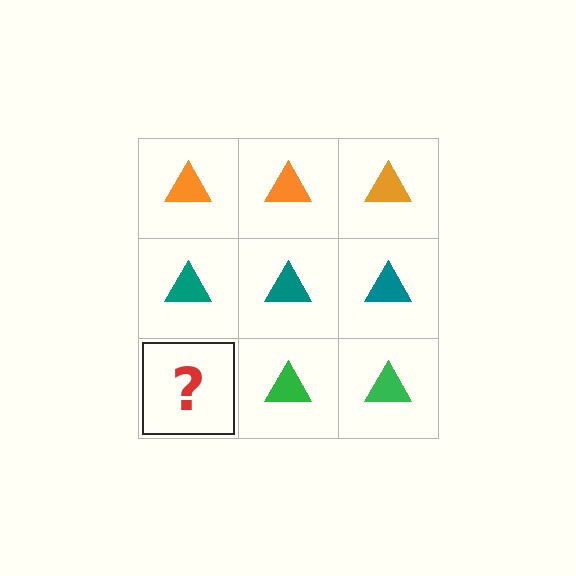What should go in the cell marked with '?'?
The missing cell should contain a green triangle.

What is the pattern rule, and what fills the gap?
The rule is that each row has a consistent color. The gap should be filled with a green triangle.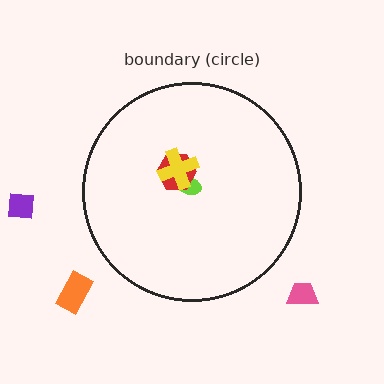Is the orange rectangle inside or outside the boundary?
Outside.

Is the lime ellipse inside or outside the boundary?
Inside.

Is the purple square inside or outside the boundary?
Outside.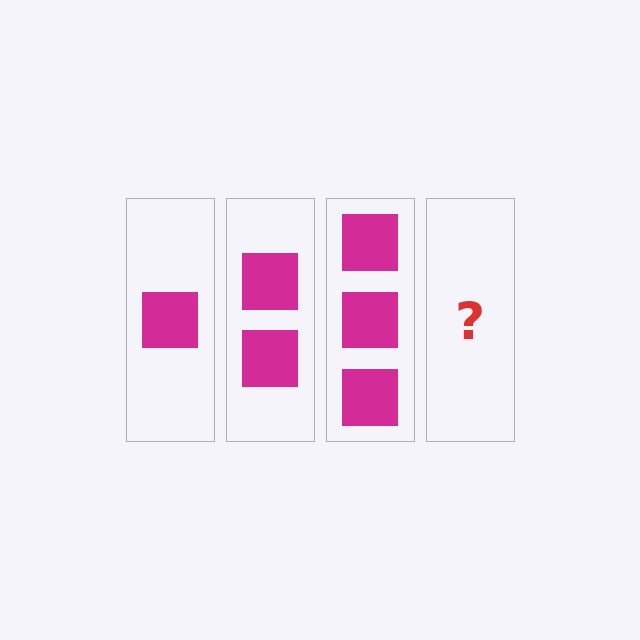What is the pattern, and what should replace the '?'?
The pattern is that each step adds one more square. The '?' should be 4 squares.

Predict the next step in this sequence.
The next step is 4 squares.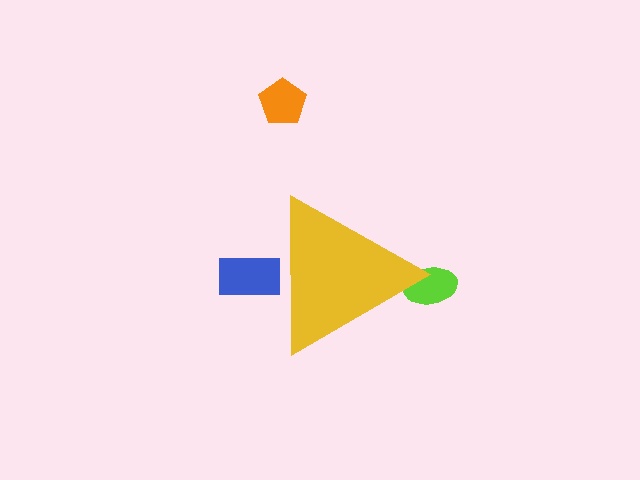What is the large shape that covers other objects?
A yellow triangle.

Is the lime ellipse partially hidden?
Yes, the lime ellipse is partially hidden behind the yellow triangle.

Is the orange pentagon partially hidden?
No, the orange pentagon is fully visible.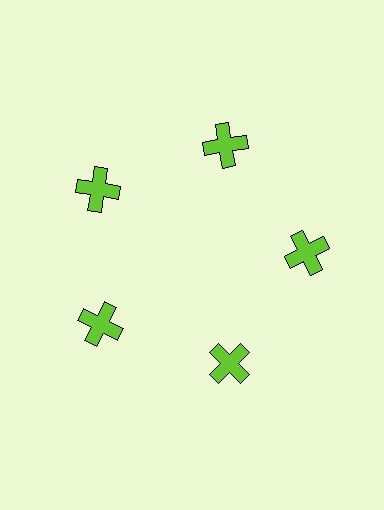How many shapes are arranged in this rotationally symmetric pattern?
There are 5 shapes, arranged in 5 groups of 1.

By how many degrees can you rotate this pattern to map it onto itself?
The pattern maps onto itself every 72 degrees of rotation.